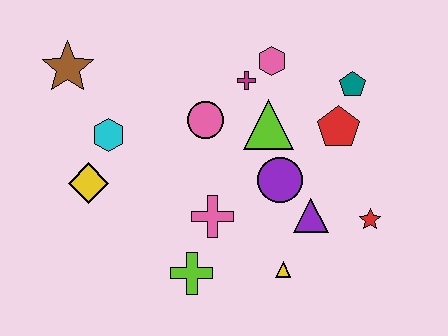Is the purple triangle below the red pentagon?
Yes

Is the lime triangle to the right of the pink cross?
Yes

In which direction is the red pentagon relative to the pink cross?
The red pentagon is to the right of the pink cross.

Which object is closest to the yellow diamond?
The cyan hexagon is closest to the yellow diamond.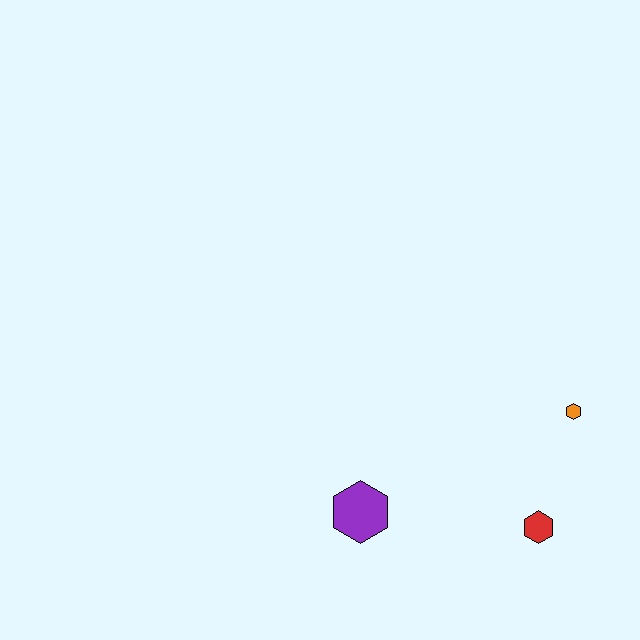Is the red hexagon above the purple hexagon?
No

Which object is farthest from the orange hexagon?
The purple hexagon is farthest from the orange hexagon.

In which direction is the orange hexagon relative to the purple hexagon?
The orange hexagon is to the right of the purple hexagon.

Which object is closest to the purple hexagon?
The red hexagon is closest to the purple hexagon.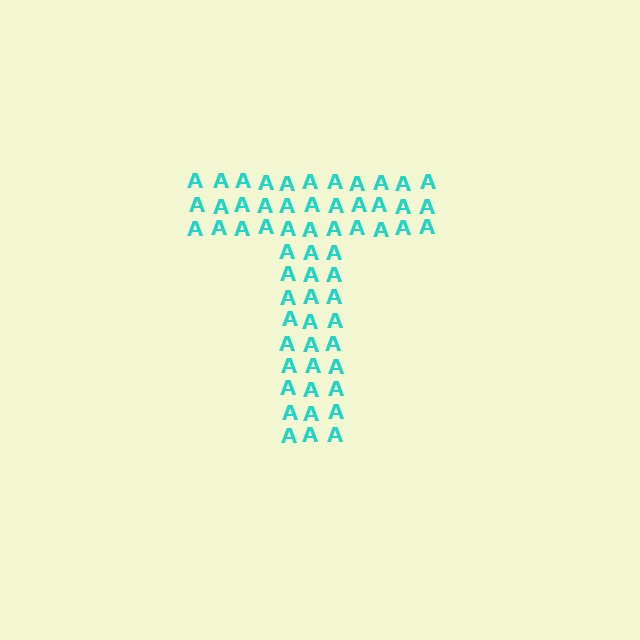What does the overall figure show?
The overall figure shows the letter T.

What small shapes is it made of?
It is made of small letter A's.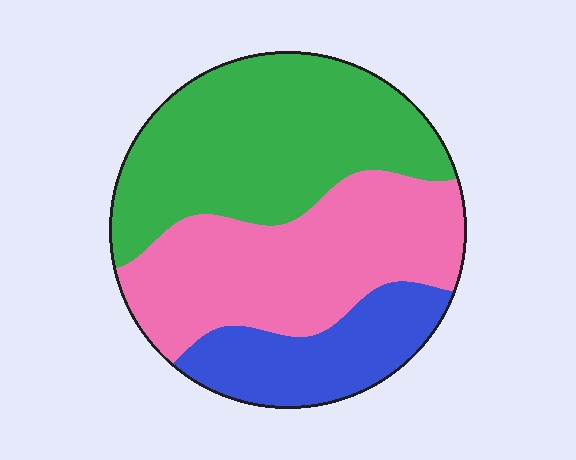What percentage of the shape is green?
Green takes up about two fifths (2/5) of the shape.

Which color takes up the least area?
Blue, at roughly 20%.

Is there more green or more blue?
Green.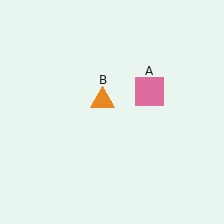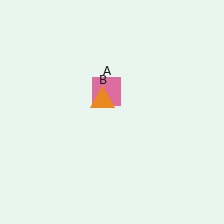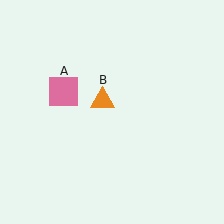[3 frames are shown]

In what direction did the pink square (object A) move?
The pink square (object A) moved left.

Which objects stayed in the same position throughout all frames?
Orange triangle (object B) remained stationary.